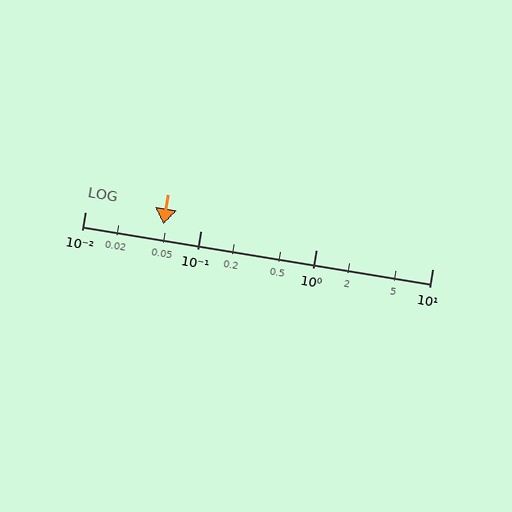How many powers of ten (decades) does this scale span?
The scale spans 3 decades, from 0.01 to 10.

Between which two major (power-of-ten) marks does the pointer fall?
The pointer is between 0.01 and 0.1.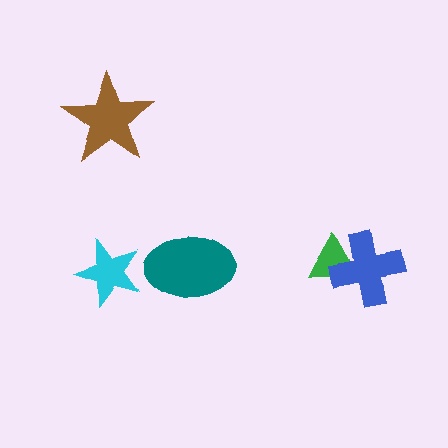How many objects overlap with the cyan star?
0 objects overlap with the cyan star.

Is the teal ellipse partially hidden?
No, no other shape covers it.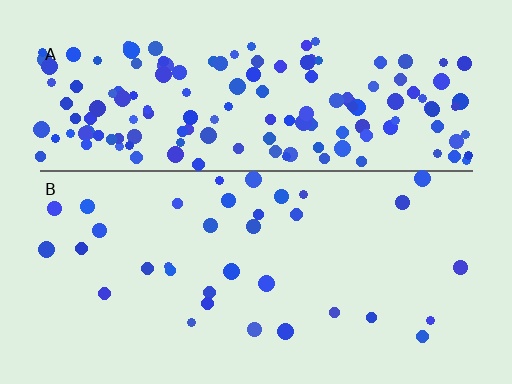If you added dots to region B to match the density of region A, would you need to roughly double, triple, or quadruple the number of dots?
Approximately quadruple.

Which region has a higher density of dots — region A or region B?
A (the top).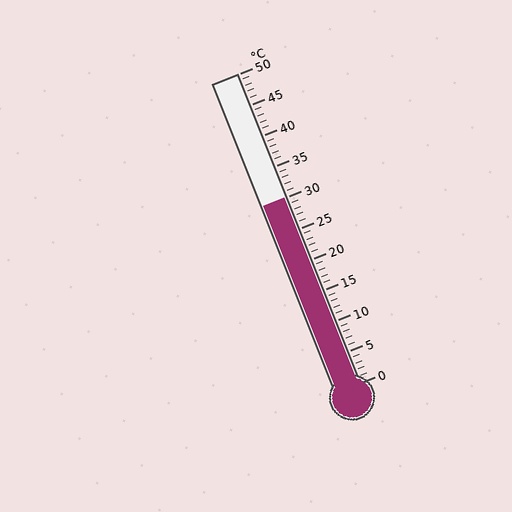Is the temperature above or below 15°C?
The temperature is above 15°C.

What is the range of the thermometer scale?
The thermometer scale ranges from 0°C to 50°C.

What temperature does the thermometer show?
The thermometer shows approximately 30°C.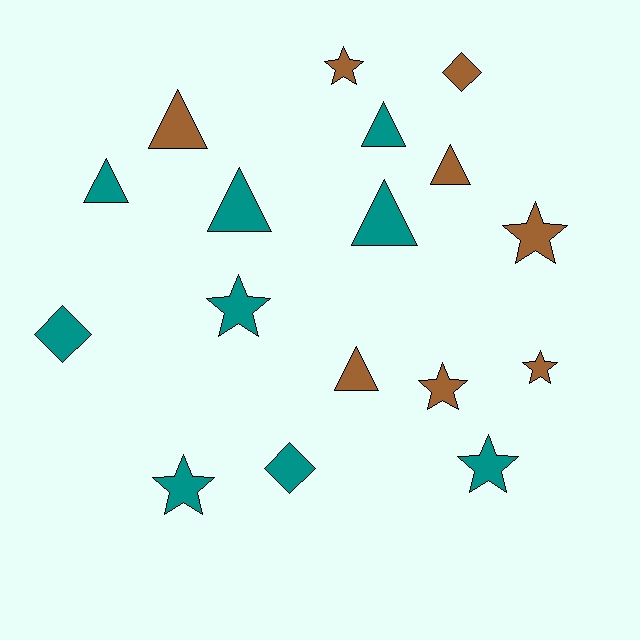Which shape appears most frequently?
Triangle, with 7 objects.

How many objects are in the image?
There are 17 objects.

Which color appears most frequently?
Teal, with 9 objects.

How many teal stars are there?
There are 3 teal stars.